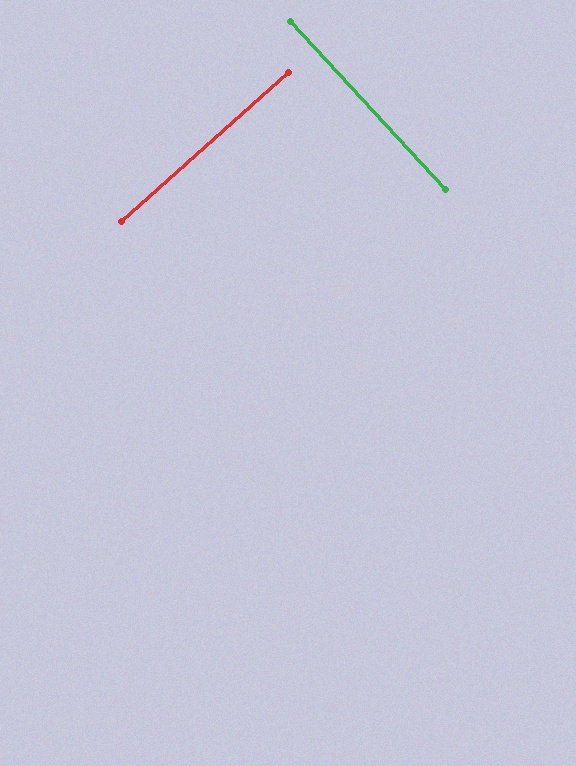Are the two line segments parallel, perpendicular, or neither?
Perpendicular — they meet at approximately 89°.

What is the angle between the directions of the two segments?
Approximately 89 degrees.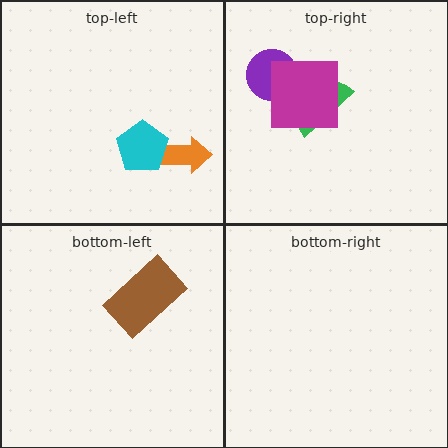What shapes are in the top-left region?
The orange arrow, the cyan pentagon.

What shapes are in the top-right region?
The purple circle, the green semicircle, the magenta square.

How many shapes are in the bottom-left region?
1.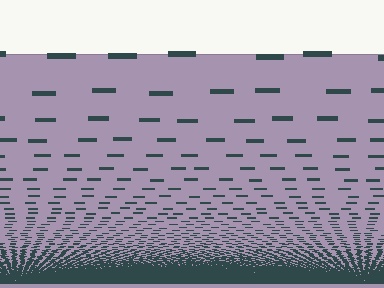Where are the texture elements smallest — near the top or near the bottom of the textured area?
Near the bottom.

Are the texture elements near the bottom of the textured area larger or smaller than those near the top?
Smaller. The gradient is inverted — elements near the bottom are smaller and denser.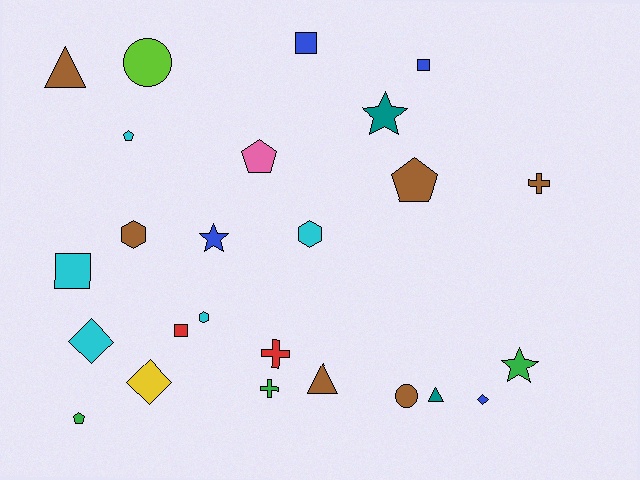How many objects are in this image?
There are 25 objects.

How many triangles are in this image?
There are 3 triangles.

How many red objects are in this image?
There are 2 red objects.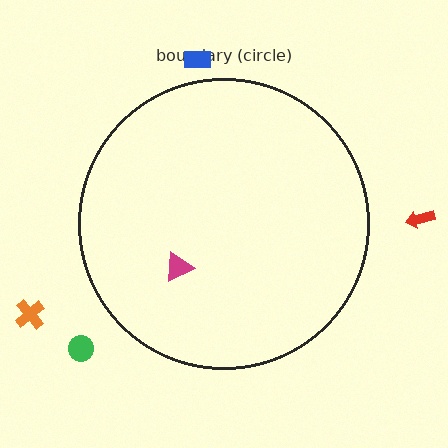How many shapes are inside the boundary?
1 inside, 4 outside.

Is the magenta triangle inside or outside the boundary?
Inside.